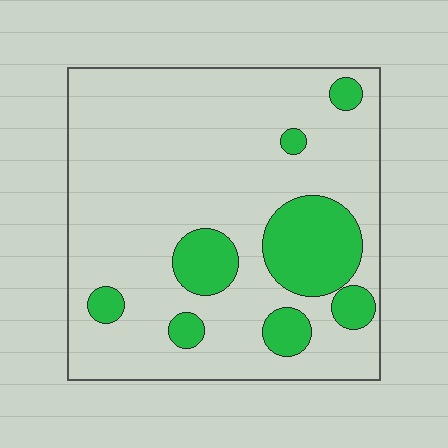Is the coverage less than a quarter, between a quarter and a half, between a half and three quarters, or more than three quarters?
Less than a quarter.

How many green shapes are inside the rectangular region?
8.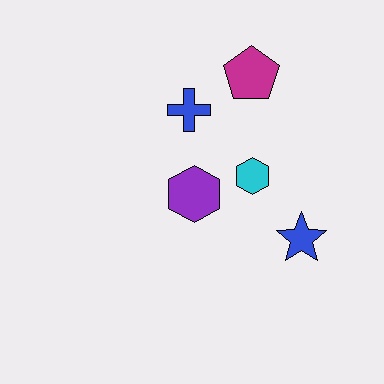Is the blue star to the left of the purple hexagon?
No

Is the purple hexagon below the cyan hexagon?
Yes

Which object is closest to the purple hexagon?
The cyan hexagon is closest to the purple hexagon.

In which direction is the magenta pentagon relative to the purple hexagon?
The magenta pentagon is above the purple hexagon.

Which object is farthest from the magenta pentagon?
The blue star is farthest from the magenta pentagon.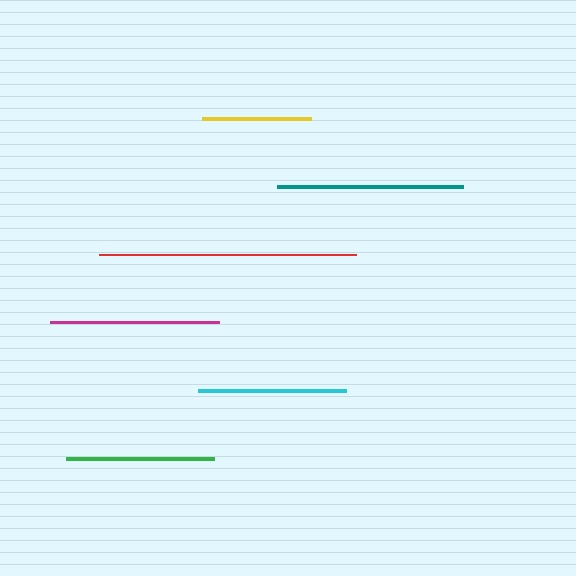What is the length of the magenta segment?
The magenta segment is approximately 170 pixels long.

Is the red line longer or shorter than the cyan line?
The red line is longer than the cyan line.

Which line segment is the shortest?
The yellow line is the shortest at approximately 110 pixels.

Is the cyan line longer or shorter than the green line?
The green line is longer than the cyan line.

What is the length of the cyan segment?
The cyan segment is approximately 148 pixels long.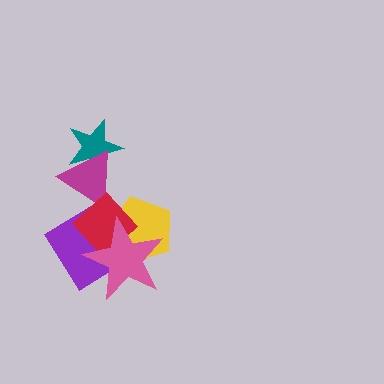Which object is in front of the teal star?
The magenta triangle is in front of the teal star.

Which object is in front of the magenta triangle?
The red diamond is in front of the magenta triangle.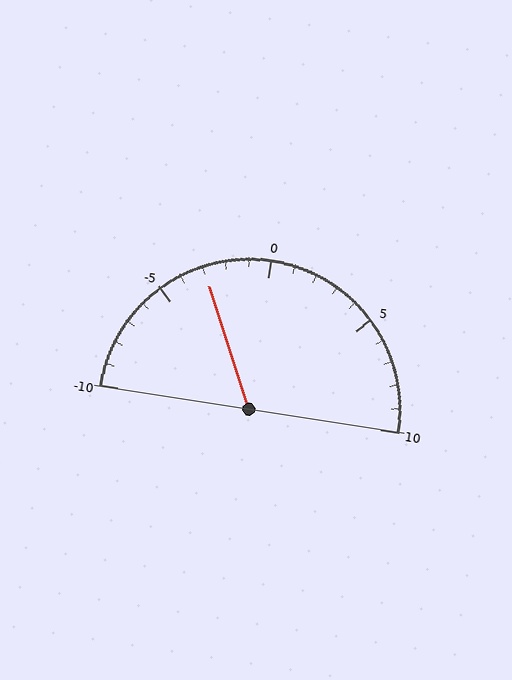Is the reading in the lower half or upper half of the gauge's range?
The reading is in the lower half of the range (-10 to 10).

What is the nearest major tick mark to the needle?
The nearest major tick mark is -5.